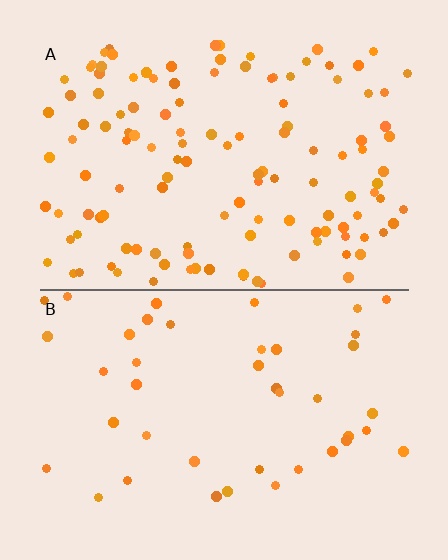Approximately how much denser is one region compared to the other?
Approximately 3.0× — region A over region B.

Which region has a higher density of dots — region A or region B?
A (the top).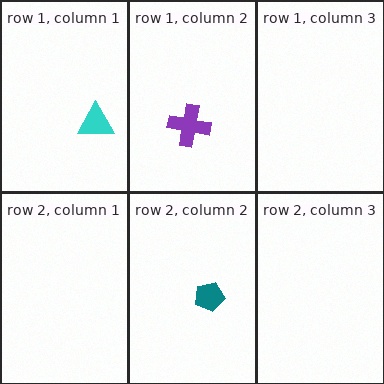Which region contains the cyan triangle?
The row 1, column 1 region.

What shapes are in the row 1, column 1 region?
The cyan triangle.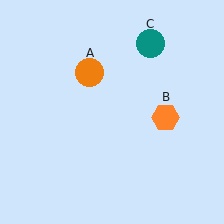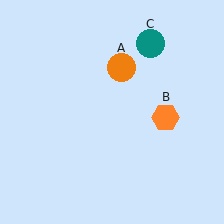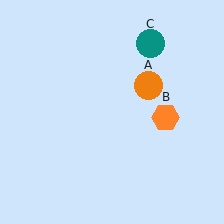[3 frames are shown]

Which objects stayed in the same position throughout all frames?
Orange hexagon (object B) and teal circle (object C) remained stationary.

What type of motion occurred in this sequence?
The orange circle (object A) rotated clockwise around the center of the scene.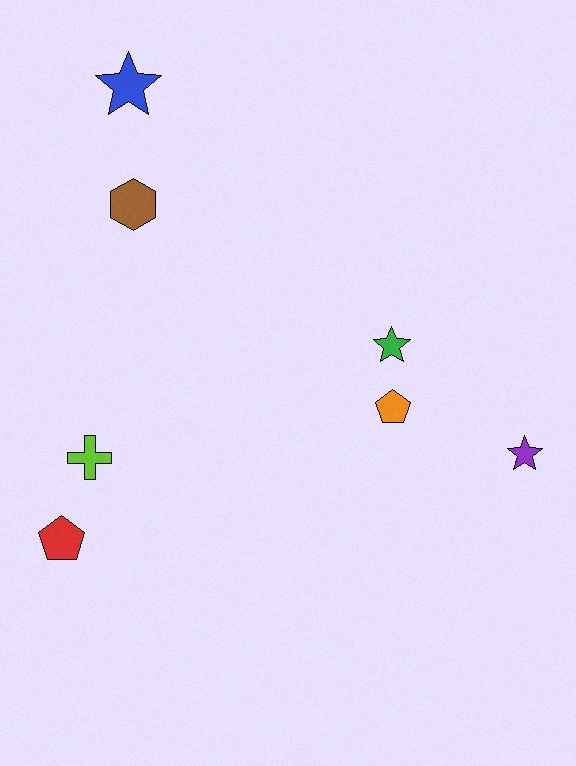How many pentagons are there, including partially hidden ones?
There are 2 pentagons.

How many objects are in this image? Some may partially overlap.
There are 7 objects.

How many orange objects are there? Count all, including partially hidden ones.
There is 1 orange object.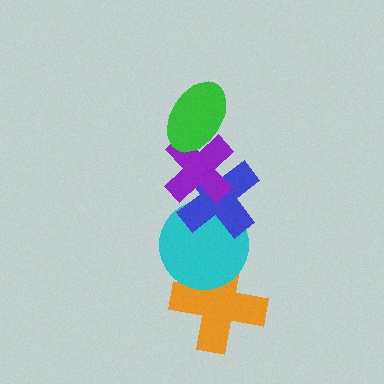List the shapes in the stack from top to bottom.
From top to bottom: the green ellipse, the purple cross, the blue cross, the cyan circle, the orange cross.